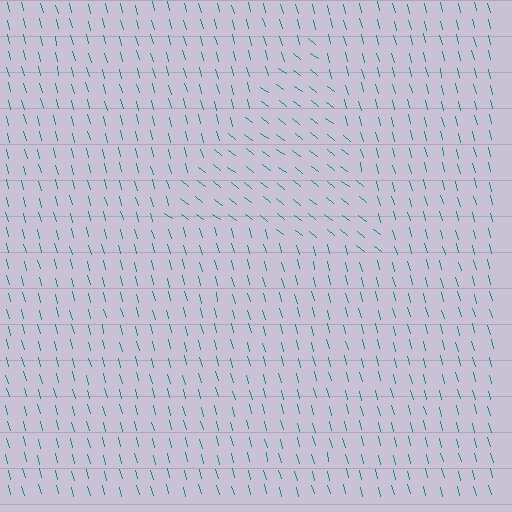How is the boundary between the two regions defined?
The boundary is defined purely by a change in line orientation (approximately 38 degrees difference). All lines are the same color and thickness.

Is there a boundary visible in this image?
Yes, there is a texture boundary formed by a change in line orientation.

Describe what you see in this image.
The image is filled with small teal line segments. A triangle region in the image has lines oriented differently from the surrounding lines, creating a visible texture boundary.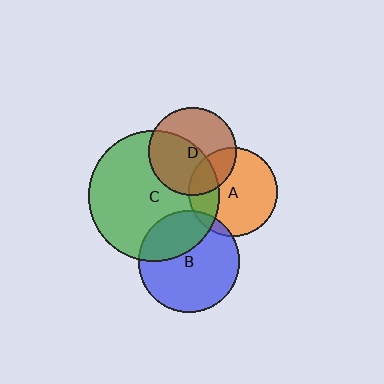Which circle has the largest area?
Circle C (green).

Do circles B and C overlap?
Yes.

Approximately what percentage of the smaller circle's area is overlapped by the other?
Approximately 30%.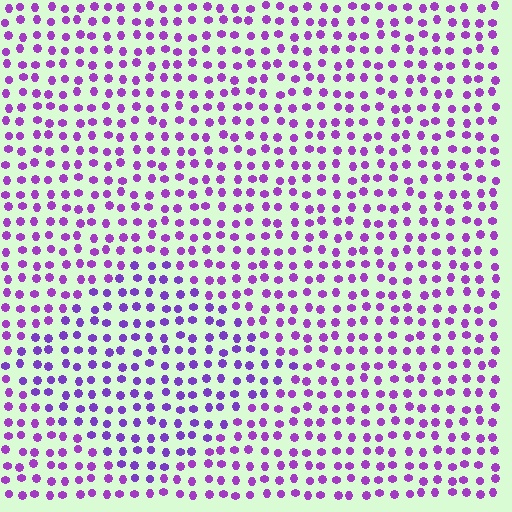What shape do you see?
I see a diamond.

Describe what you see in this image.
The image is filled with small purple elements in a uniform arrangement. A diamond-shaped region is visible where the elements are tinted to a slightly different hue, forming a subtle color boundary.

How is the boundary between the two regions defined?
The boundary is defined purely by a slight shift in hue (about 19 degrees). Spacing, size, and orientation are identical on both sides.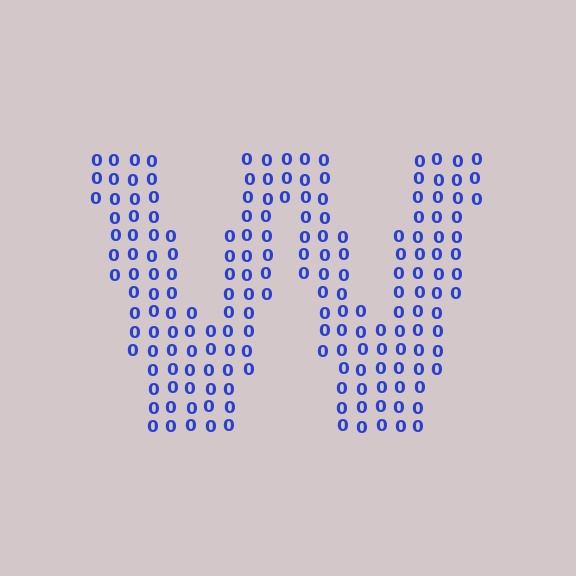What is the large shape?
The large shape is the letter W.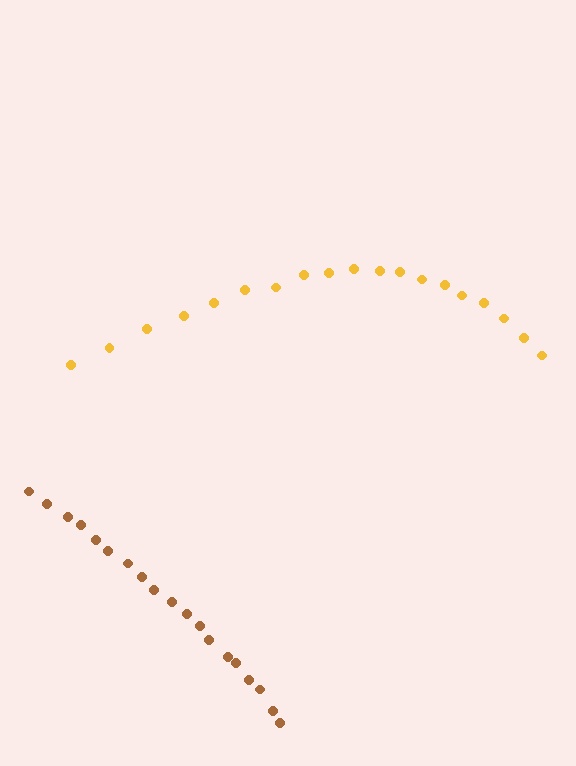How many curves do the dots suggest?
There are 2 distinct paths.